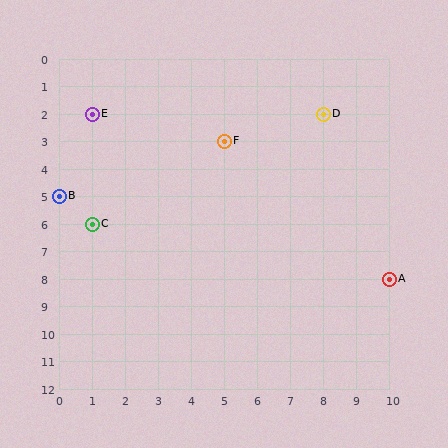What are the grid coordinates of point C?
Point C is at grid coordinates (1, 6).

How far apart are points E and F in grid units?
Points E and F are 4 columns and 1 row apart (about 4.1 grid units diagonally).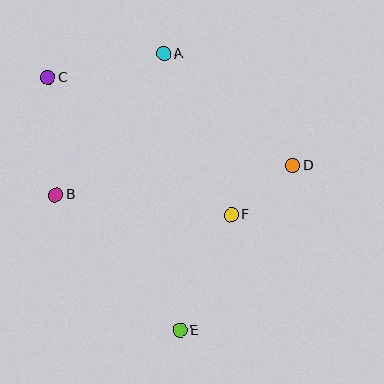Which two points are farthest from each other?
Points C and E are farthest from each other.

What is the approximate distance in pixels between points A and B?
The distance between A and B is approximately 178 pixels.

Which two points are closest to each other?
Points D and F are closest to each other.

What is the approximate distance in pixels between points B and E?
The distance between B and E is approximately 184 pixels.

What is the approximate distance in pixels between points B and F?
The distance between B and F is approximately 176 pixels.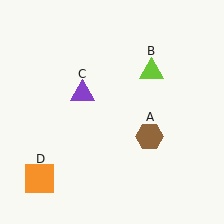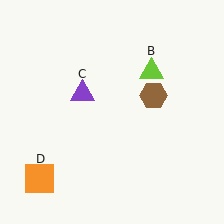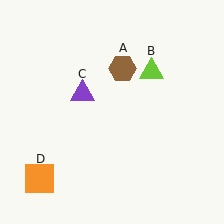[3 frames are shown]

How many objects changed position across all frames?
1 object changed position: brown hexagon (object A).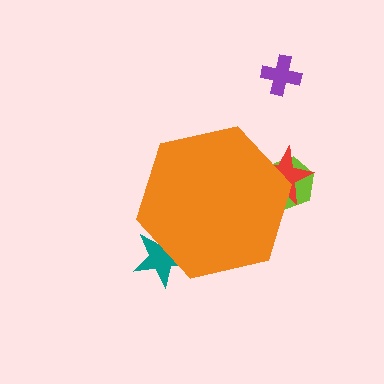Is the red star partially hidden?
Yes, the red star is partially hidden behind the orange hexagon.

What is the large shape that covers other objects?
An orange hexagon.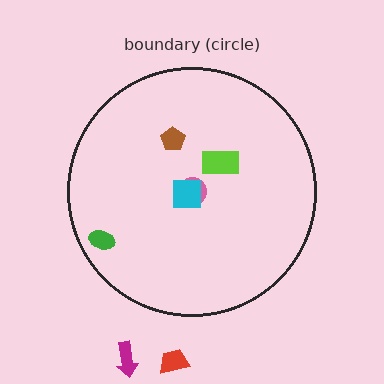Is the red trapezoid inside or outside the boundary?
Outside.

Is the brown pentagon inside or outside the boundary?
Inside.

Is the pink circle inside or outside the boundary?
Inside.